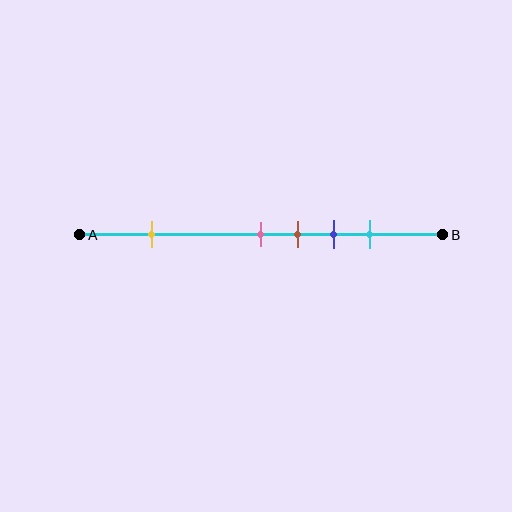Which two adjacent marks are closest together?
The pink and brown marks are the closest adjacent pair.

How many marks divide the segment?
There are 5 marks dividing the segment.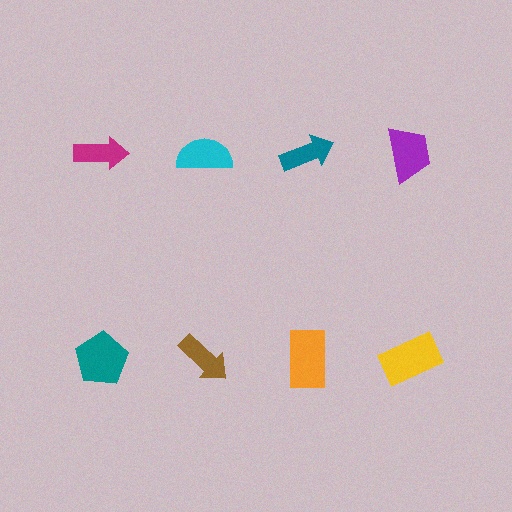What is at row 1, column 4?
A purple trapezoid.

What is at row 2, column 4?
A yellow rectangle.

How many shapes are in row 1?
4 shapes.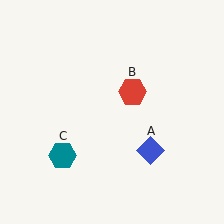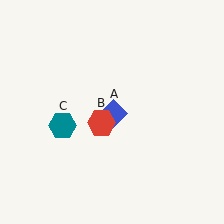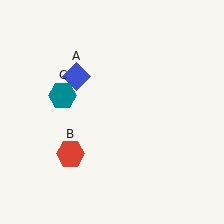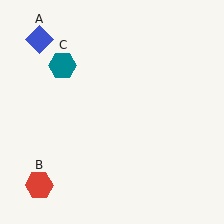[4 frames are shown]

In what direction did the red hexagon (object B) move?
The red hexagon (object B) moved down and to the left.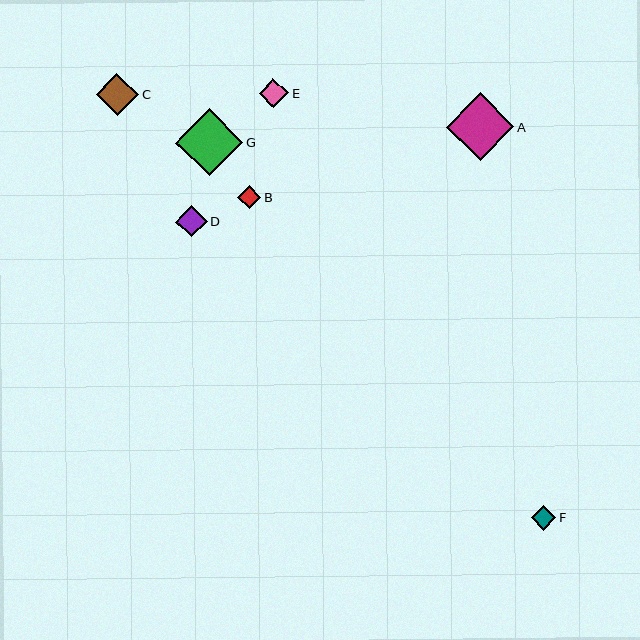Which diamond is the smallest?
Diamond B is the smallest with a size of approximately 23 pixels.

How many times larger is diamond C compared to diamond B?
Diamond C is approximately 1.8 times the size of diamond B.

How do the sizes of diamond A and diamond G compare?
Diamond A and diamond G are approximately the same size.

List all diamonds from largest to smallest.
From largest to smallest: A, G, C, D, E, F, B.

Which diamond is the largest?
Diamond A is the largest with a size of approximately 68 pixels.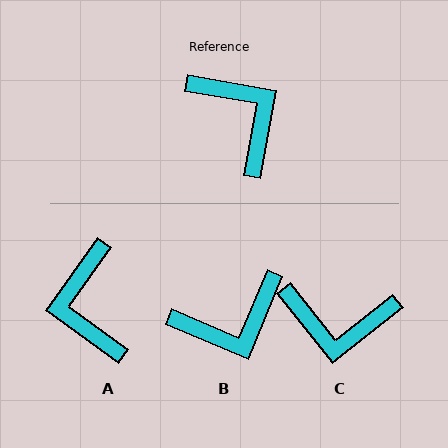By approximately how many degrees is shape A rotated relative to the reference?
Approximately 154 degrees counter-clockwise.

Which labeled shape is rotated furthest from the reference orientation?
A, about 154 degrees away.